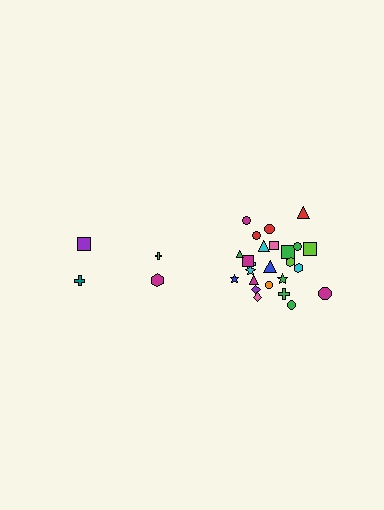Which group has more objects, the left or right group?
The right group.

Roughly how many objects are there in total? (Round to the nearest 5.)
Roughly 30 objects in total.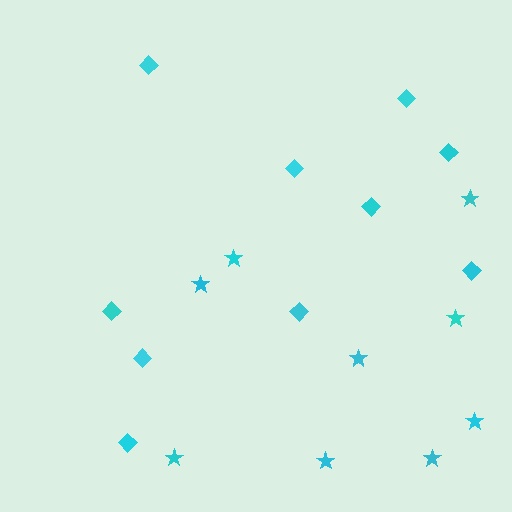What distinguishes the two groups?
There are 2 groups: one group of stars (9) and one group of diamonds (10).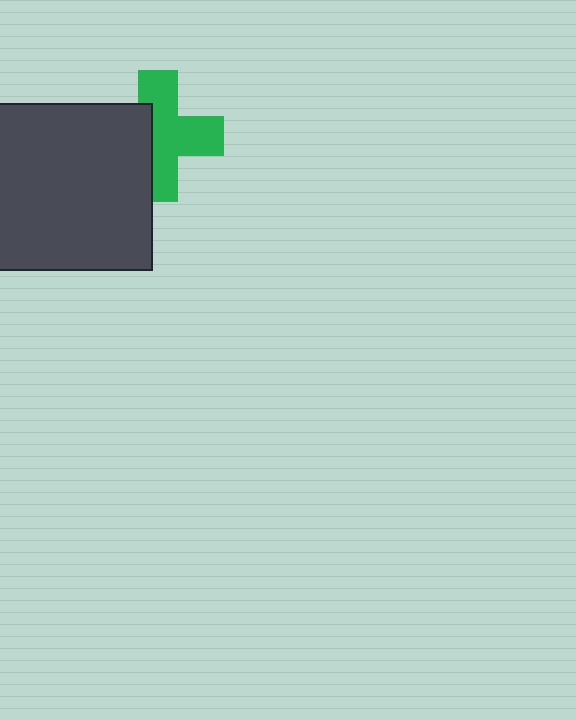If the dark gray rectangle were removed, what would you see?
You would see the complete green cross.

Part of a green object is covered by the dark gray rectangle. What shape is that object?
It is a cross.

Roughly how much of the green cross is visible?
About half of it is visible (roughly 62%).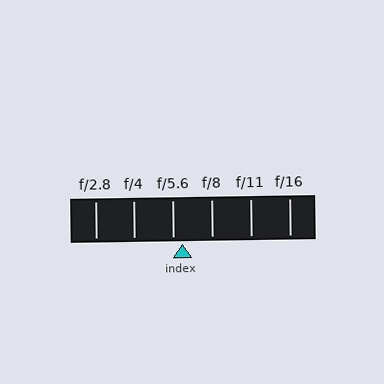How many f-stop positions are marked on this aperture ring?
There are 6 f-stop positions marked.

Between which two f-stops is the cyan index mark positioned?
The index mark is between f/5.6 and f/8.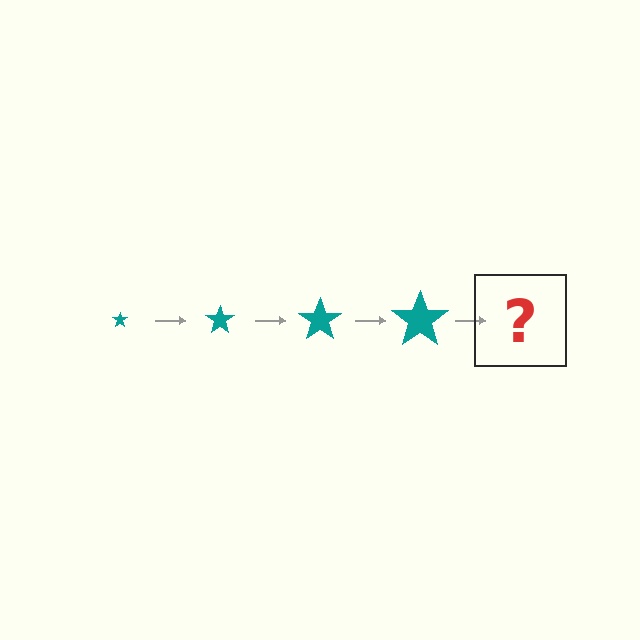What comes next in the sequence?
The next element should be a teal star, larger than the previous one.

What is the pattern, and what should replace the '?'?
The pattern is that the star gets progressively larger each step. The '?' should be a teal star, larger than the previous one.